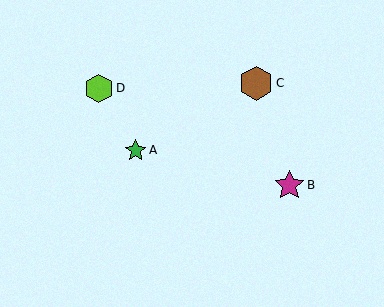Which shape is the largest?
The brown hexagon (labeled C) is the largest.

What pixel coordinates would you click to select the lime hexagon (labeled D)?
Click at (99, 88) to select the lime hexagon D.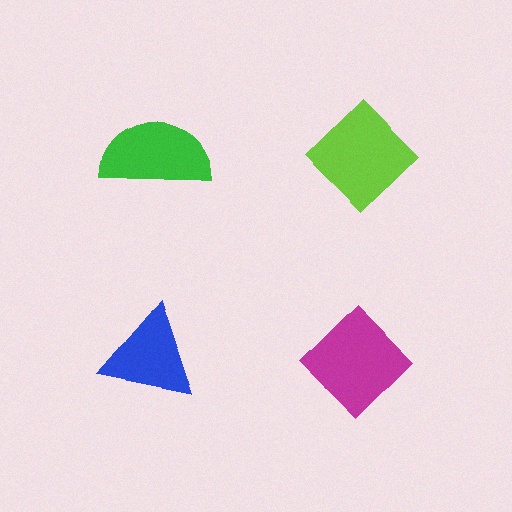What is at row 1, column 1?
A green semicircle.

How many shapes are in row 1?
2 shapes.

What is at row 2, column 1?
A blue triangle.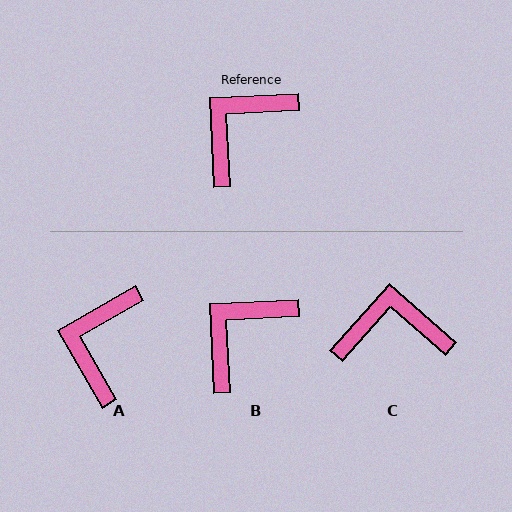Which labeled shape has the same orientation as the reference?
B.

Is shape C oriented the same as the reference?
No, it is off by about 44 degrees.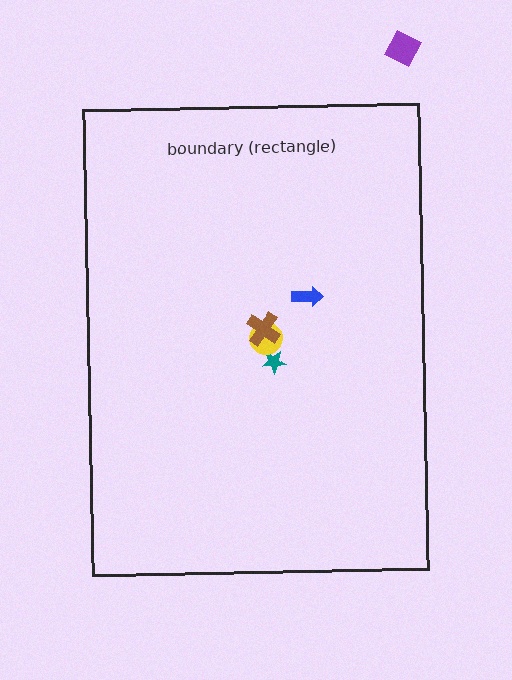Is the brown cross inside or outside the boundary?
Inside.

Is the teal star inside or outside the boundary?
Inside.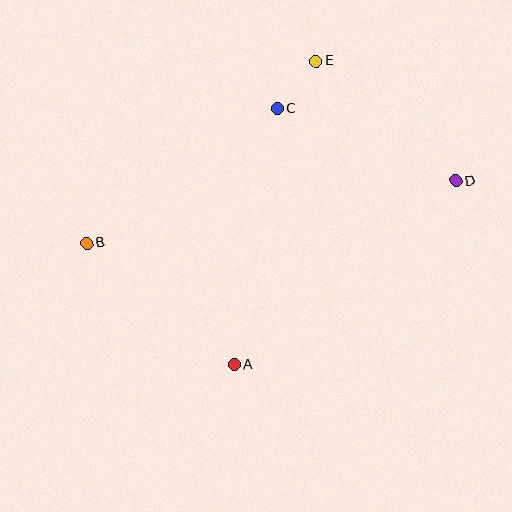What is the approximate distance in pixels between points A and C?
The distance between A and C is approximately 259 pixels.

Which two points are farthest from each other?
Points B and D are farthest from each other.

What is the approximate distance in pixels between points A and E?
The distance between A and E is approximately 314 pixels.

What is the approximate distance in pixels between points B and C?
The distance between B and C is approximately 233 pixels.